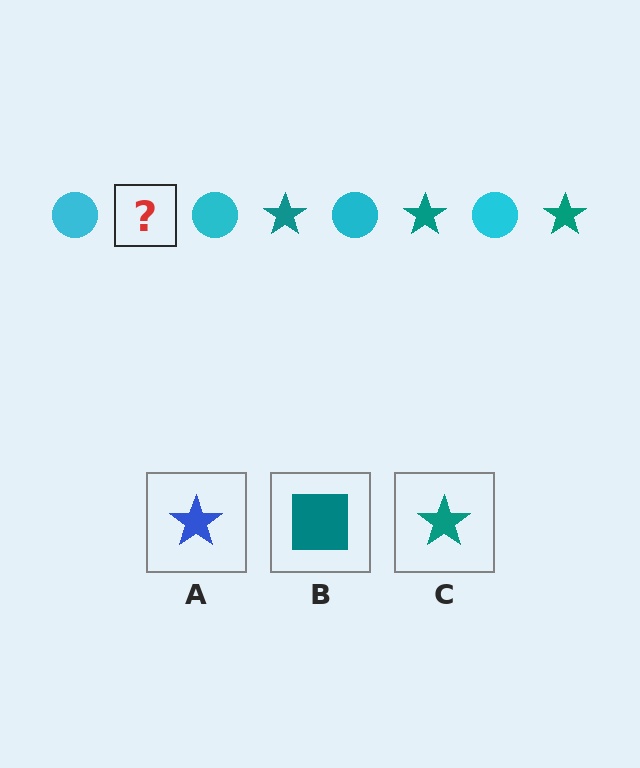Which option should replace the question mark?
Option C.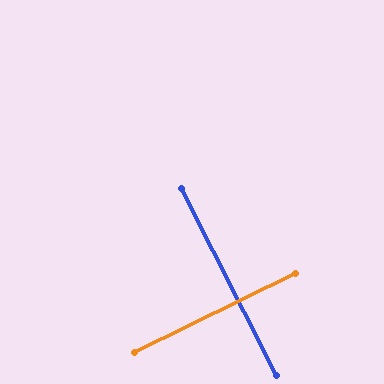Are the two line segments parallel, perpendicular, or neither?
Perpendicular — they meet at approximately 89°.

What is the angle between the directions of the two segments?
Approximately 89 degrees.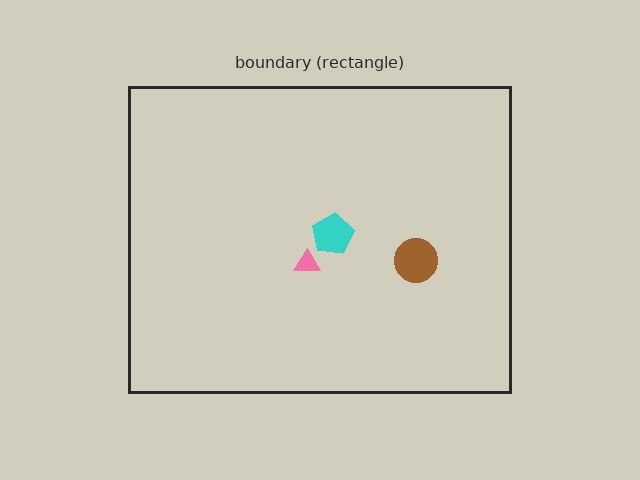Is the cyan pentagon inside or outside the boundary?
Inside.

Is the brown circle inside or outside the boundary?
Inside.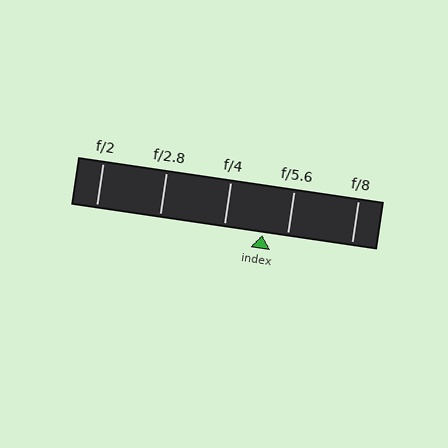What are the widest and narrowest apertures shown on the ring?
The widest aperture shown is f/2 and the narrowest is f/8.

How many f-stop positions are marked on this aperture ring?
There are 5 f-stop positions marked.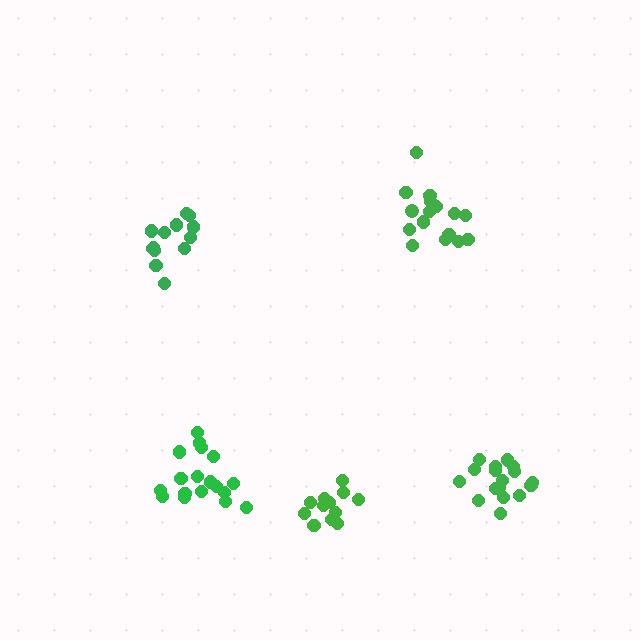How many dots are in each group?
Group 1: 17 dots, Group 2: 18 dots, Group 3: 18 dots, Group 4: 12 dots, Group 5: 13 dots (78 total).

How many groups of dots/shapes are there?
There are 5 groups.